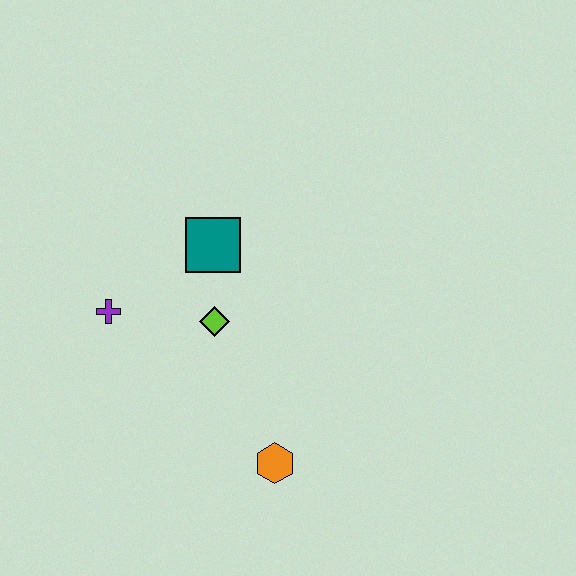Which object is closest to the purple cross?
The lime diamond is closest to the purple cross.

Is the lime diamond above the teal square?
No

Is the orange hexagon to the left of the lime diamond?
No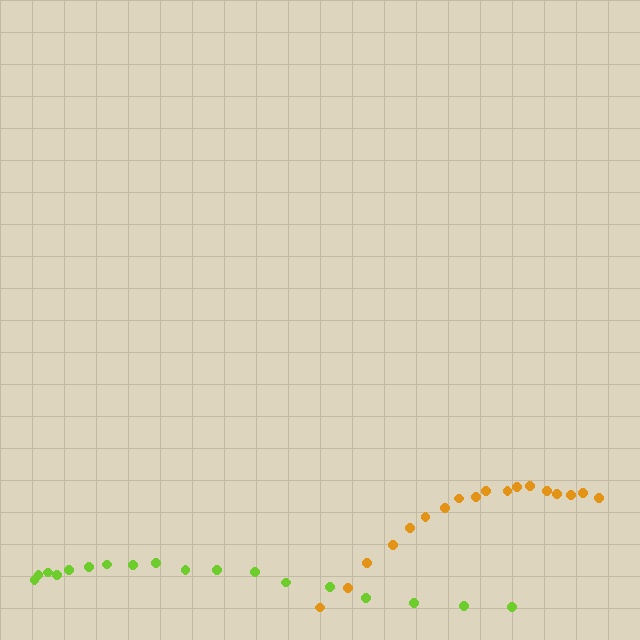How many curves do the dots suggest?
There are 2 distinct paths.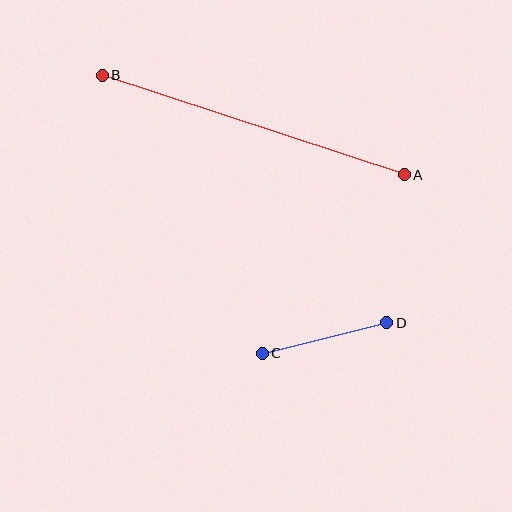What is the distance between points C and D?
The distance is approximately 128 pixels.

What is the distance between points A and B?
The distance is approximately 318 pixels.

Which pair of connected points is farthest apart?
Points A and B are farthest apart.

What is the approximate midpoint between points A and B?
The midpoint is at approximately (253, 125) pixels.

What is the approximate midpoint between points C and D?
The midpoint is at approximately (324, 338) pixels.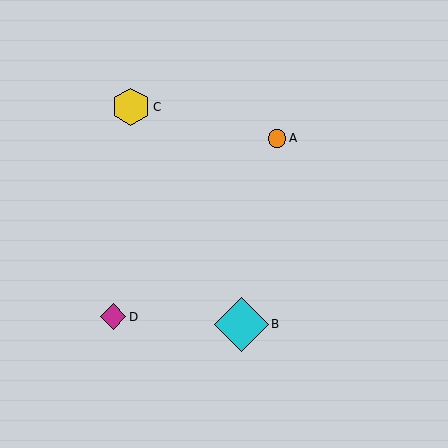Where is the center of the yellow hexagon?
The center of the yellow hexagon is at (131, 107).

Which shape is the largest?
The cyan diamond (labeled B) is the largest.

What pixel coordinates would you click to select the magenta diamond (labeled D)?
Click at (113, 317) to select the magenta diamond D.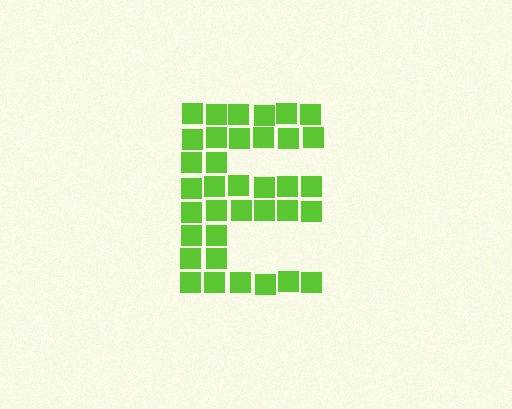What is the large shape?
The large shape is the letter E.